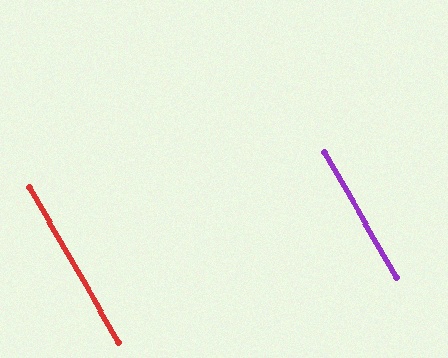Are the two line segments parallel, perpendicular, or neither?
Parallel — their directions differ by only 0.0°.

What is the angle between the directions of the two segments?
Approximately 0 degrees.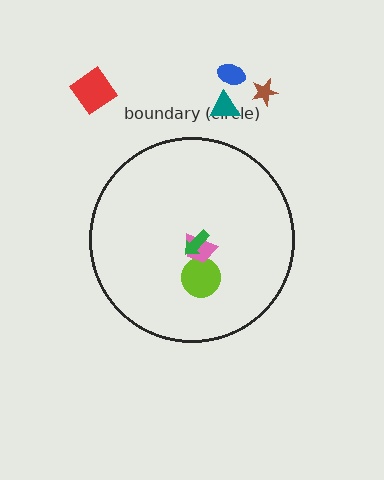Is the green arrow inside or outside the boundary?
Inside.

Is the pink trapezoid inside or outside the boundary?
Inside.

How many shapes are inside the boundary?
3 inside, 4 outside.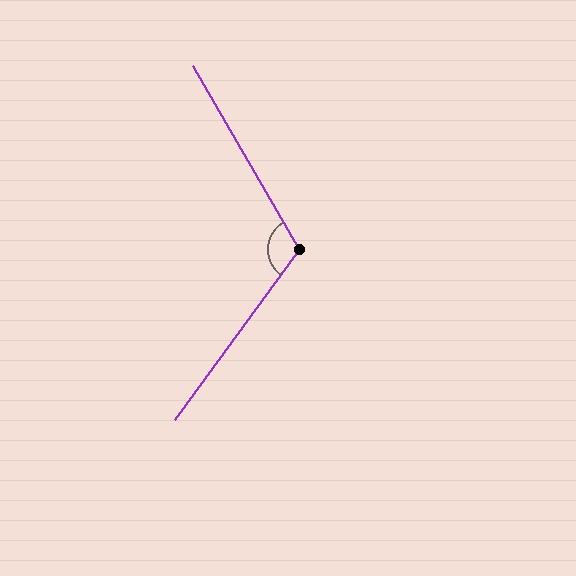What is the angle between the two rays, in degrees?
Approximately 113 degrees.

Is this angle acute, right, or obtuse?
It is obtuse.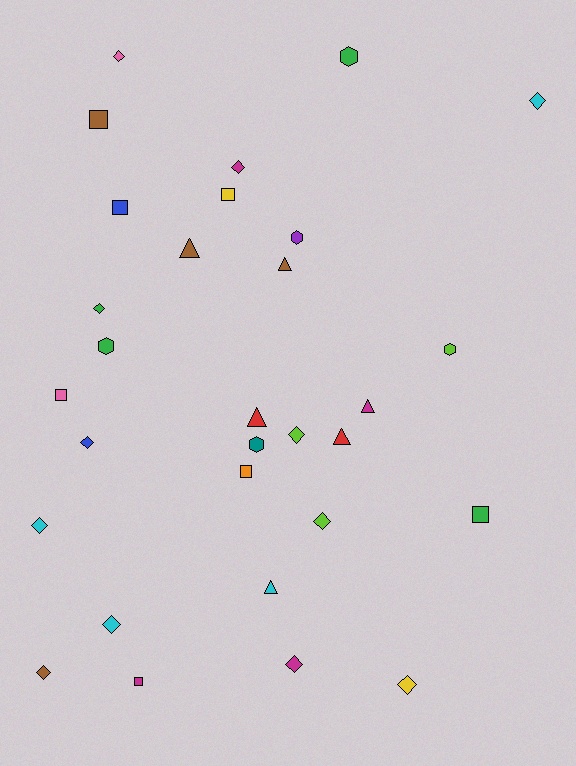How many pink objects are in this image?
There are 2 pink objects.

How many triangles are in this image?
There are 6 triangles.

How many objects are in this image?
There are 30 objects.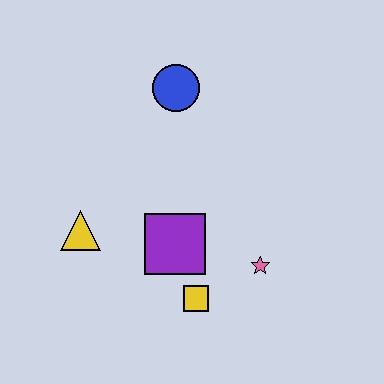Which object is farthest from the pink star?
The blue circle is farthest from the pink star.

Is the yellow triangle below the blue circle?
Yes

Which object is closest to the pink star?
The yellow square is closest to the pink star.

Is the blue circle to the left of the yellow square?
Yes